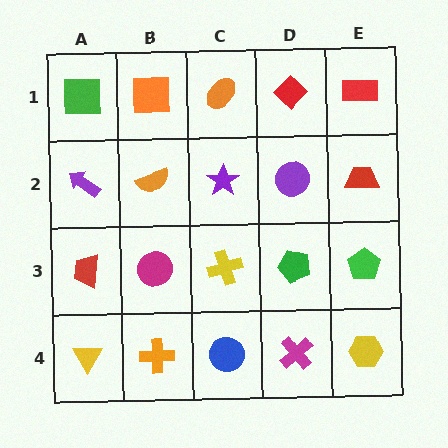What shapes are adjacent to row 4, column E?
A green pentagon (row 3, column E), a magenta cross (row 4, column D).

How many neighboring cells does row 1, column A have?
2.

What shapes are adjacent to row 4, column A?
A red trapezoid (row 3, column A), an orange cross (row 4, column B).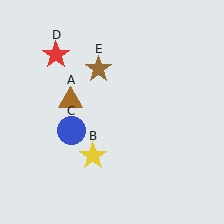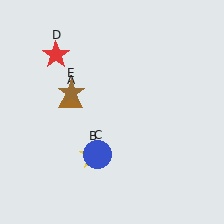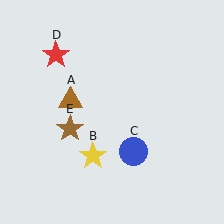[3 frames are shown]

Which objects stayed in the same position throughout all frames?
Brown triangle (object A) and yellow star (object B) and red star (object D) remained stationary.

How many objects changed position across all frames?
2 objects changed position: blue circle (object C), brown star (object E).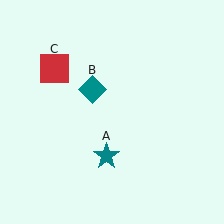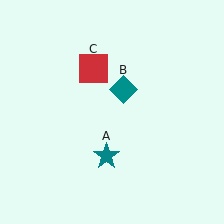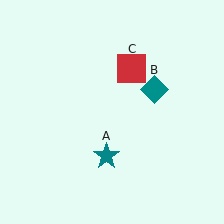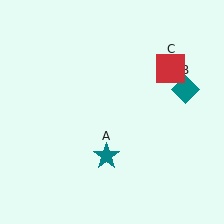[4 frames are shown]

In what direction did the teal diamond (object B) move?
The teal diamond (object B) moved right.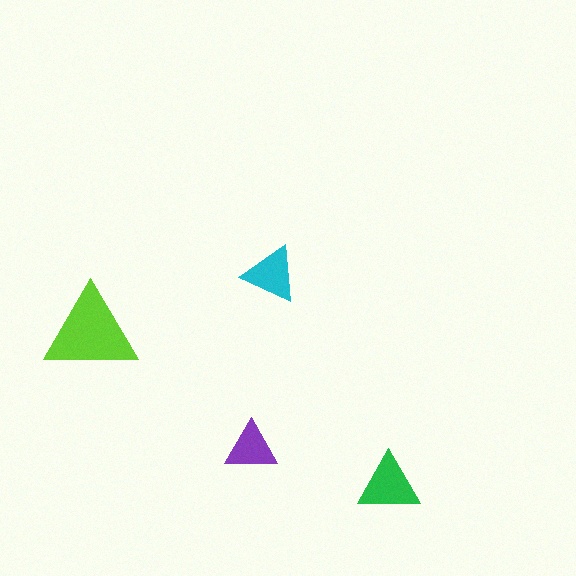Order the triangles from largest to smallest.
the lime one, the green one, the cyan one, the purple one.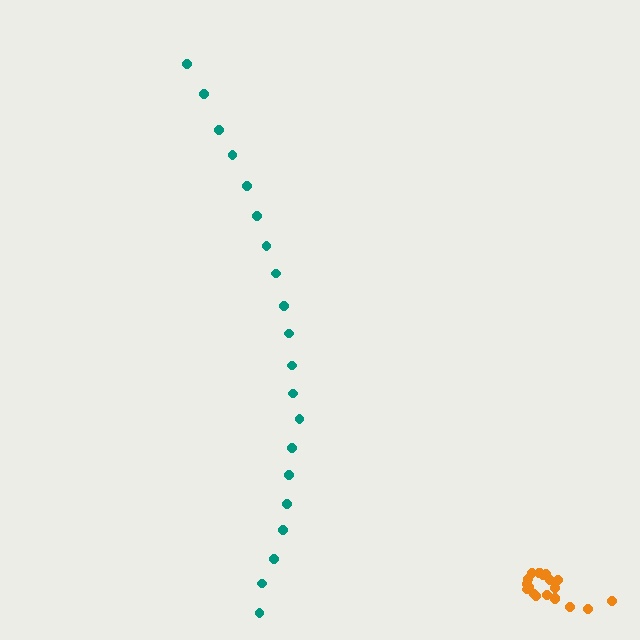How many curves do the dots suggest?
There are 2 distinct paths.